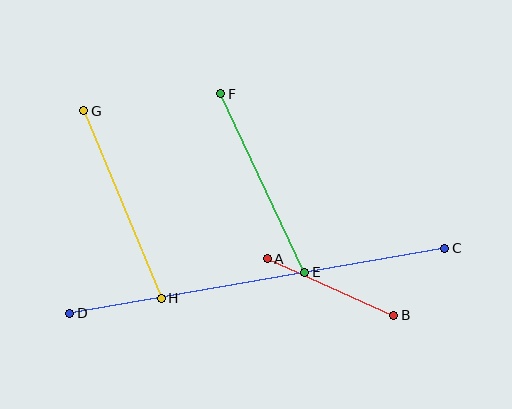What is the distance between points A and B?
The distance is approximately 138 pixels.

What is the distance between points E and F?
The distance is approximately 197 pixels.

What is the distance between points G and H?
The distance is approximately 203 pixels.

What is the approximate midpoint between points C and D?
The midpoint is at approximately (257, 281) pixels.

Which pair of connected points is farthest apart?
Points C and D are farthest apart.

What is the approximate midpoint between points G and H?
The midpoint is at approximately (122, 204) pixels.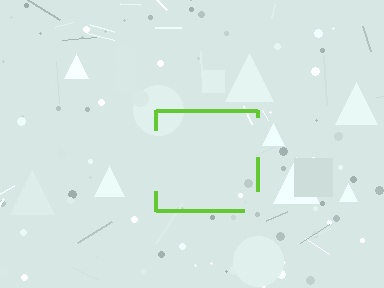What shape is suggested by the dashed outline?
The dashed outline suggests a square.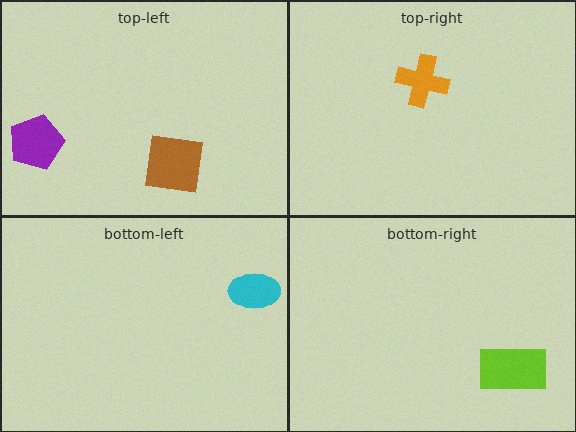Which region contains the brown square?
The top-left region.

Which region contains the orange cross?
The top-right region.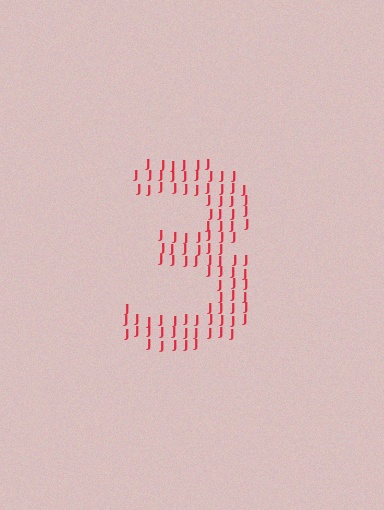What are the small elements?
The small elements are letter J's.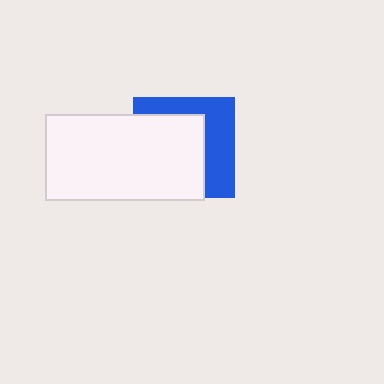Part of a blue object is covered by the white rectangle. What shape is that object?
It is a square.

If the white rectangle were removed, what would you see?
You would see the complete blue square.